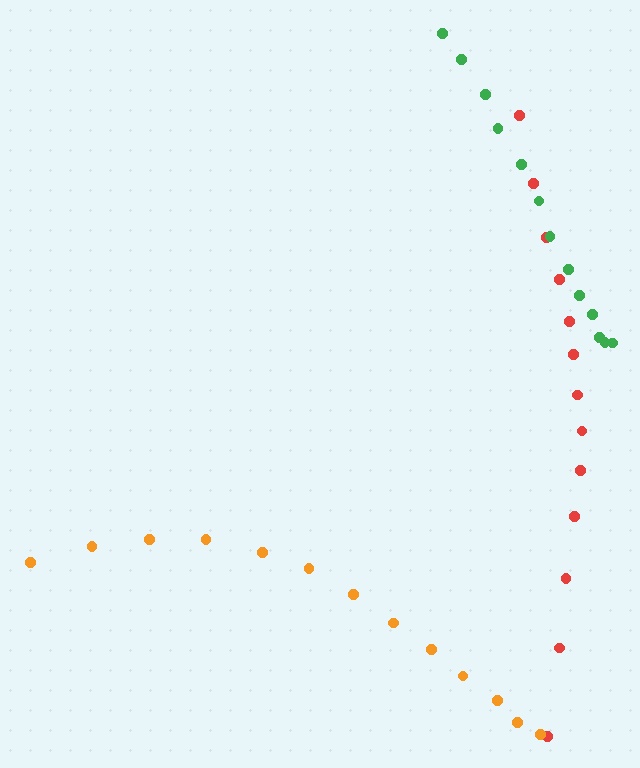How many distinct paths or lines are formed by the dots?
There are 3 distinct paths.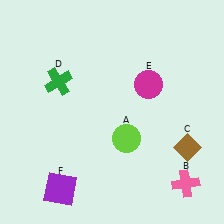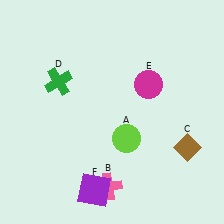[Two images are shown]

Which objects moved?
The objects that moved are: the pink cross (B), the purple square (F).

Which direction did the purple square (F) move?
The purple square (F) moved right.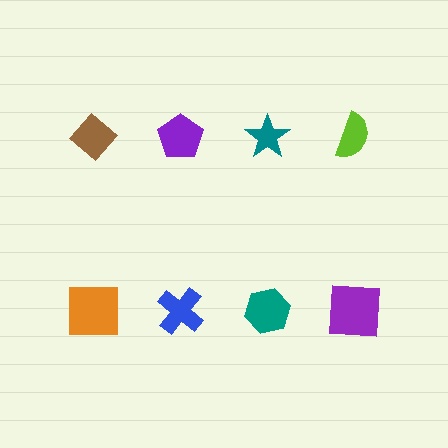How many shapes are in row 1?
4 shapes.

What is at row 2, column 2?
A blue cross.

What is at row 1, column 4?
A lime semicircle.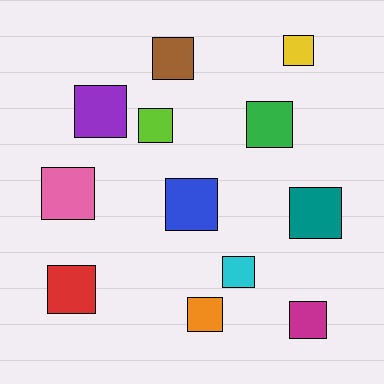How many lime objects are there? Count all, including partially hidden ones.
There is 1 lime object.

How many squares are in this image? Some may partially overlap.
There are 12 squares.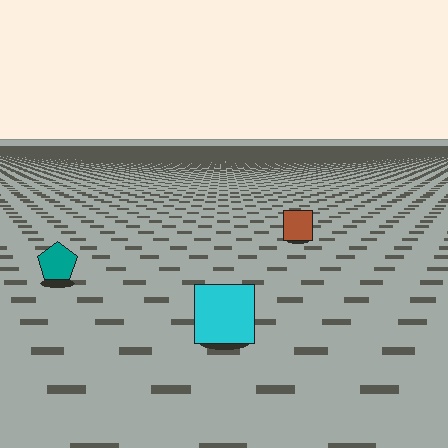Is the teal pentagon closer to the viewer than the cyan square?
No. The cyan square is closer — you can tell from the texture gradient: the ground texture is coarser near it.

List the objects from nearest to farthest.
From nearest to farthest: the cyan square, the teal pentagon, the brown square.